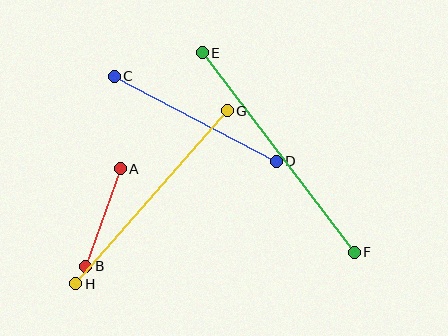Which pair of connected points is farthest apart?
Points E and F are farthest apart.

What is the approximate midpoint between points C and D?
The midpoint is at approximately (195, 119) pixels.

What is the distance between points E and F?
The distance is approximately 250 pixels.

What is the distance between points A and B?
The distance is approximately 103 pixels.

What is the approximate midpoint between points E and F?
The midpoint is at approximately (278, 152) pixels.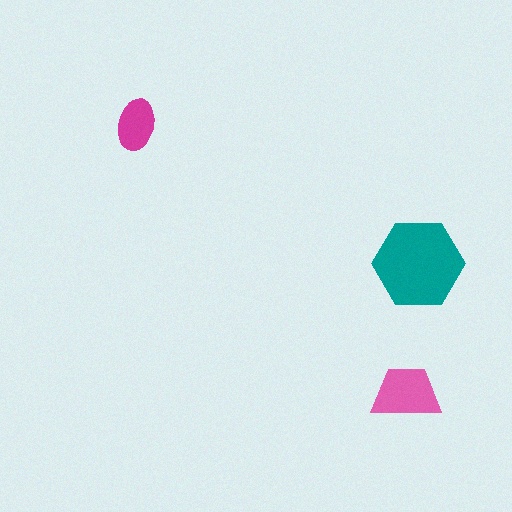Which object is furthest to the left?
The magenta ellipse is leftmost.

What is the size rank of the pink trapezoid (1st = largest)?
2nd.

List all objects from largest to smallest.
The teal hexagon, the pink trapezoid, the magenta ellipse.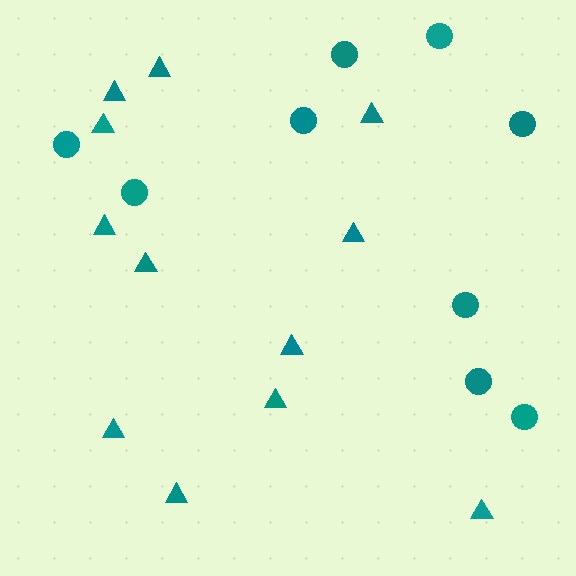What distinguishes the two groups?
There are 2 groups: one group of triangles (12) and one group of circles (9).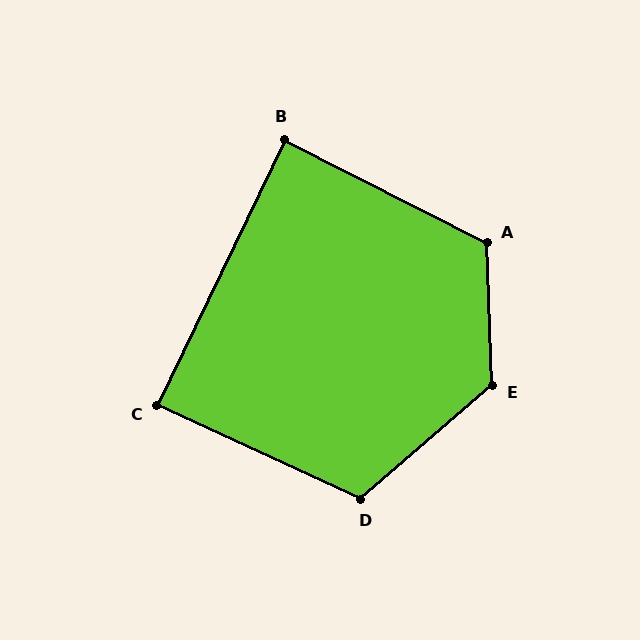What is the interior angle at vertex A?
Approximately 119 degrees (obtuse).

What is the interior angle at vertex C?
Approximately 89 degrees (approximately right).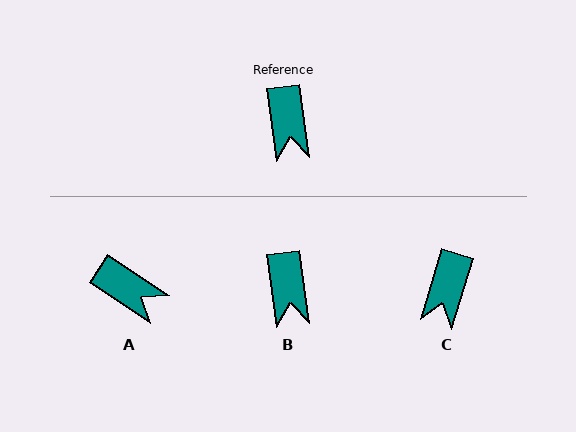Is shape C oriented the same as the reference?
No, it is off by about 25 degrees.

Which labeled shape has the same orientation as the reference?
B.